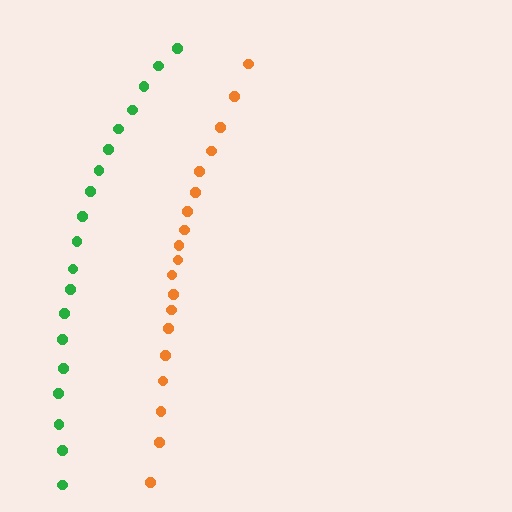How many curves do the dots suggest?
There are 2 distinct paths.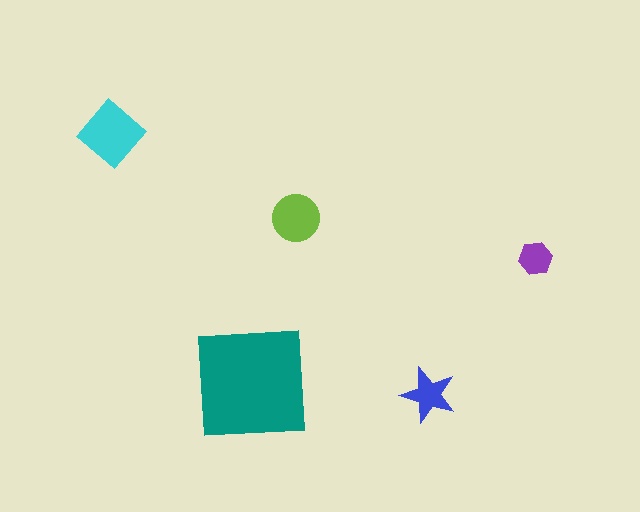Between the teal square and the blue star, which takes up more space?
The teal square.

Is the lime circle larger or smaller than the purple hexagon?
Larger.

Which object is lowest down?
The blue star is bottommost.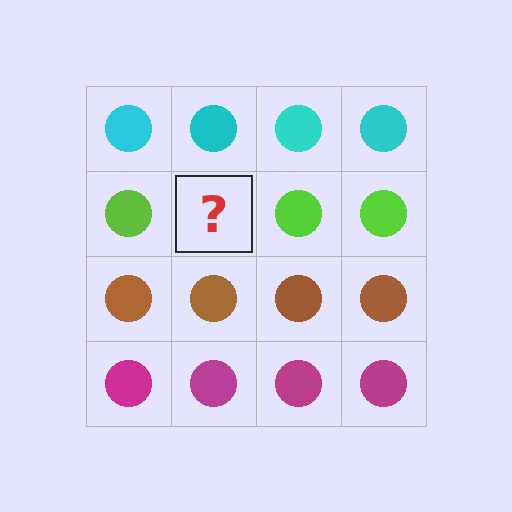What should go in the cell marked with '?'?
The missing cell should contain a lime circle.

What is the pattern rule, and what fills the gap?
The rule is that each row has a consistent color. The gap should be filled with a lime circle.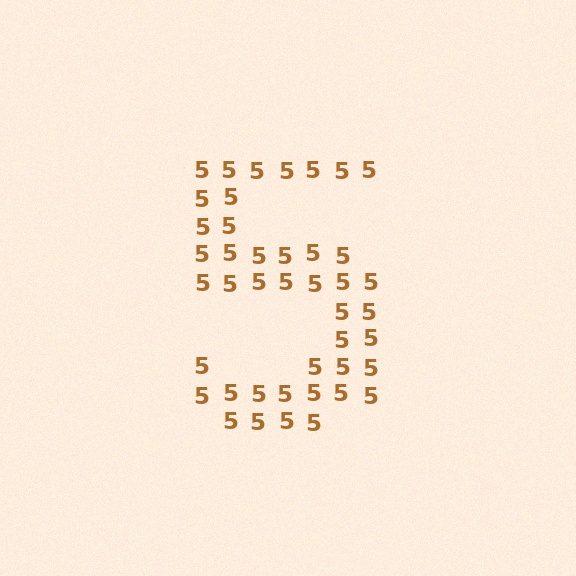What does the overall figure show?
The overall figure shows the digit 5.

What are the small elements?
The small elements are digit 5's.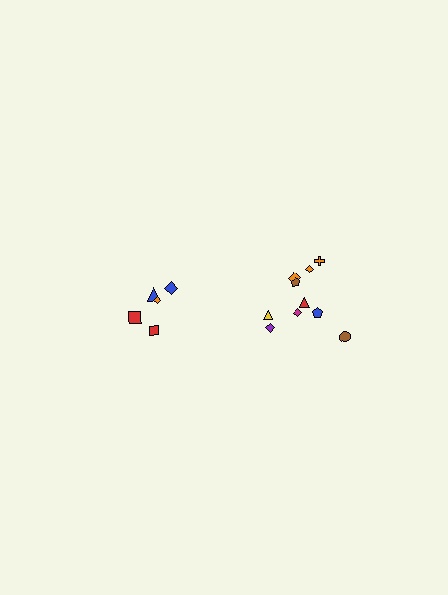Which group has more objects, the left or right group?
The right group.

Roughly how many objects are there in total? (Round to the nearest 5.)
Roughly 15 objects in total.